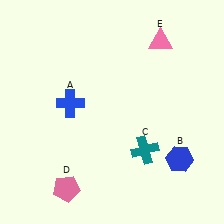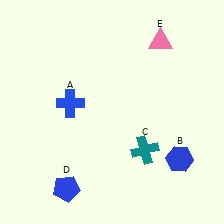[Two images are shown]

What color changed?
The pentagon (D) changed from pink in Image 1 to blue in Image 2.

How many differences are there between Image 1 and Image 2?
There is 1 difference between the two images.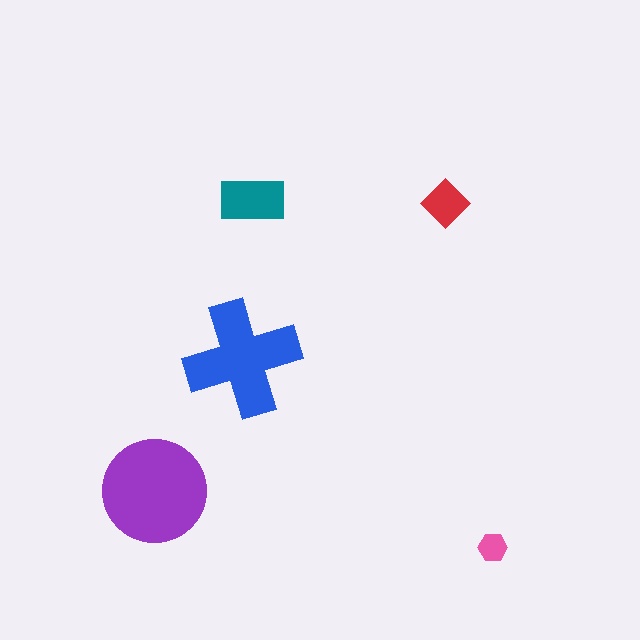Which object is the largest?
The purple circle.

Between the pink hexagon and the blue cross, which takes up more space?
The blue cross.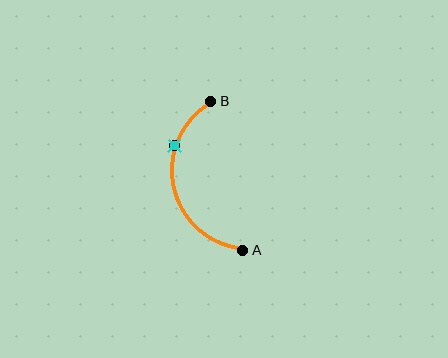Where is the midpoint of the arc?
The arc midpoint is the point on the curve farthest from the straight line joining A and B. It sits to the left of that line.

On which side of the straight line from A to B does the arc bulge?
The arc bulges to the left of the straight line connecting A and B.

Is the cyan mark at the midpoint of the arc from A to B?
No. The cyan mark lies on the arc but is closer to endpoint B. The arc midpoint would be at the point on the curve equidistant along the arc from both A and B.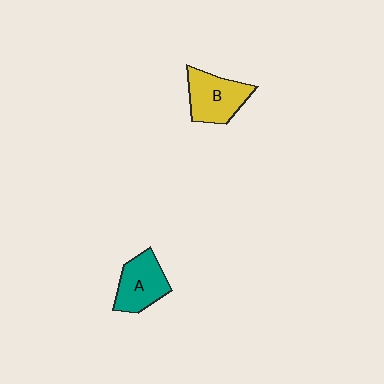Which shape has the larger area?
Shape B (yellow).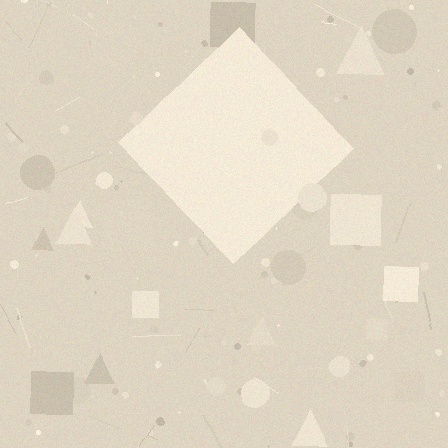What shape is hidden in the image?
A diamond is hidden in the image.